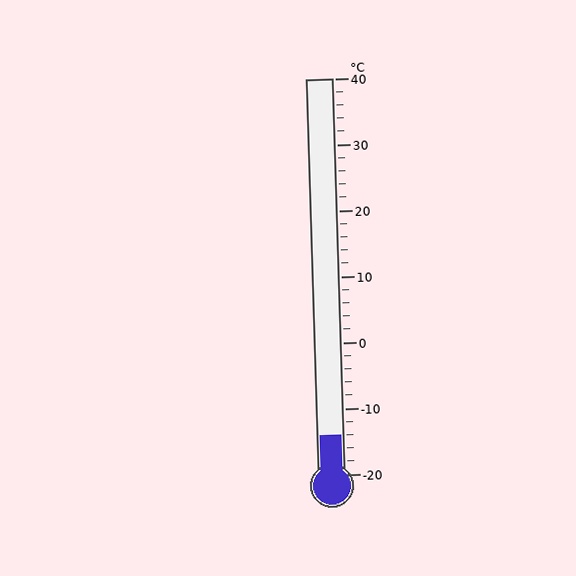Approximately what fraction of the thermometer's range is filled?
The thermometer is filled to approximately 10% of its range.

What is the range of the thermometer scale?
The thermometer scale ranges from -20°C to 40°C.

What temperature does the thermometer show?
The thermometer shows approximately -14°C.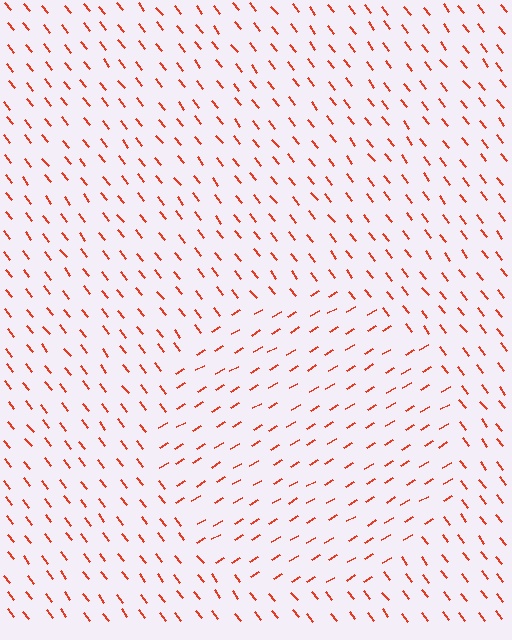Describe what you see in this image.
The image is filled with small red line segments. A circle region in the image has lines oriented differently from the surrounding lines, creating a visible texture boundary.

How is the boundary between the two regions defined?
The boundary is defined purely by a change in line orientation (approximately 83 degrees difference). All lines are the same color and thickness.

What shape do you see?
I see a circle.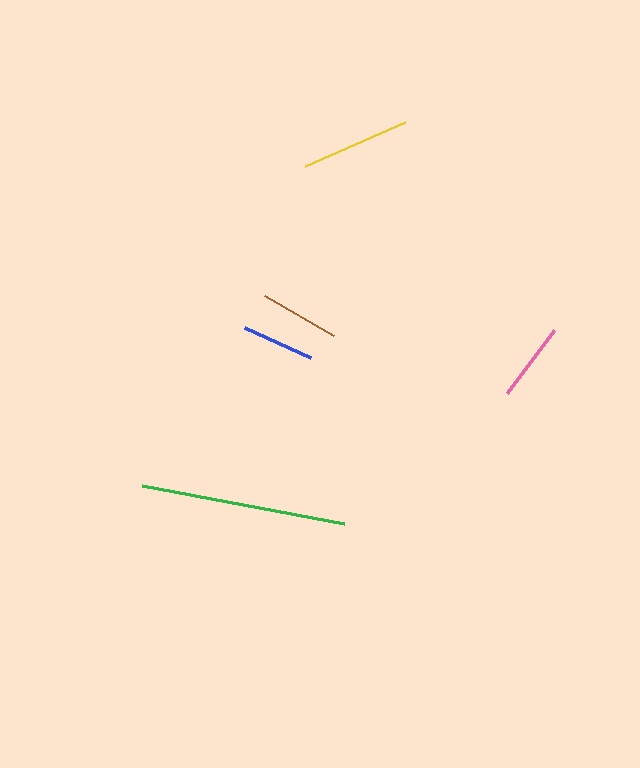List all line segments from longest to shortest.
From longest to shortest: green, yellow, brown, pink, blue.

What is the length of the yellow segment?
The yellow segment is approximately 109 pixels long.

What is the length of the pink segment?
The pink segment is approximately 79 pixels long.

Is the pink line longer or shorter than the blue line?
The pink line is longer than the blue line.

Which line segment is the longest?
The green line is the longest at approximately 206 pixels.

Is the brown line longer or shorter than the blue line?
The brown line is longer than the blue line.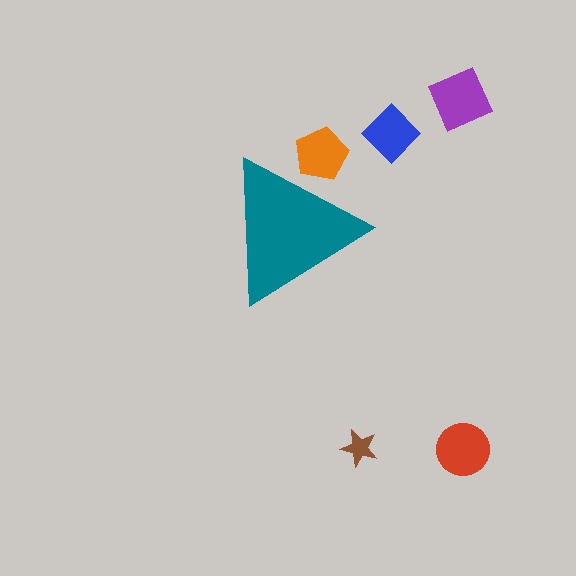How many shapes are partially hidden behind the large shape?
1 shape is partially hidden.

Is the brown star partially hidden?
No, the brown star is fully visible.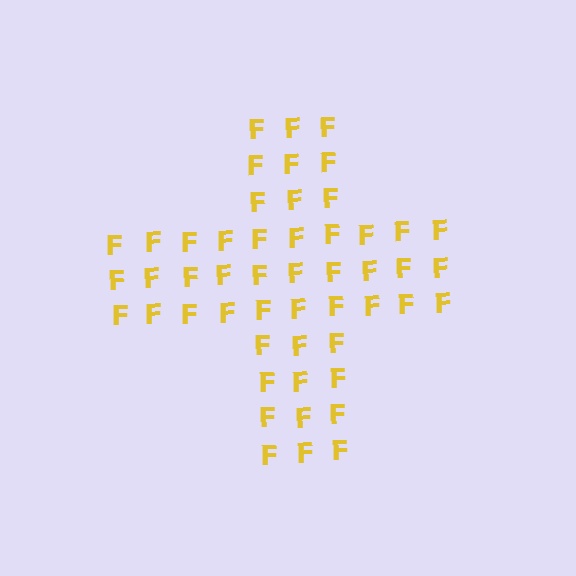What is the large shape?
The large shape is a cross.